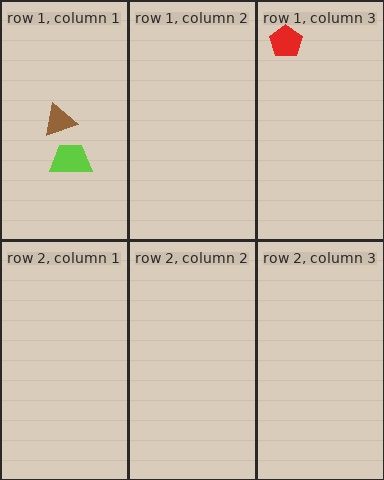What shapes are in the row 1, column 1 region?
The lime trapezoid, the brown triangle.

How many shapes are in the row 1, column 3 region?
1.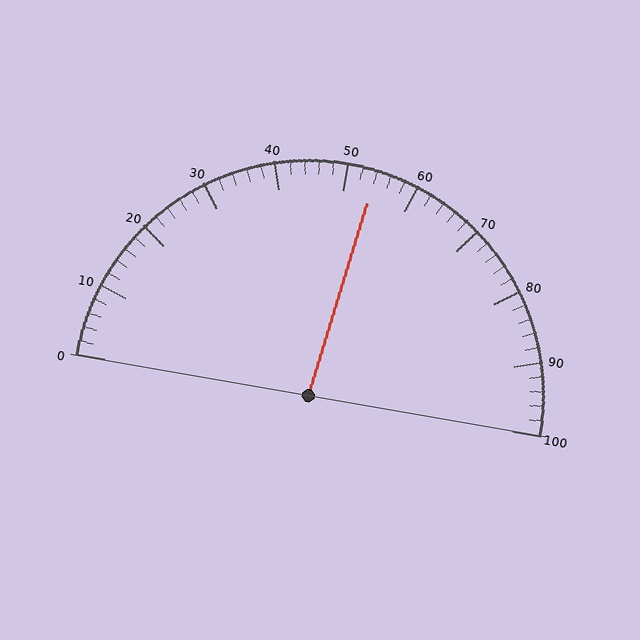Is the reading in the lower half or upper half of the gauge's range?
The reading is in the upper half of the range (0 to 100).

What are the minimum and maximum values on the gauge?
The gauge ranges from 0 to 100.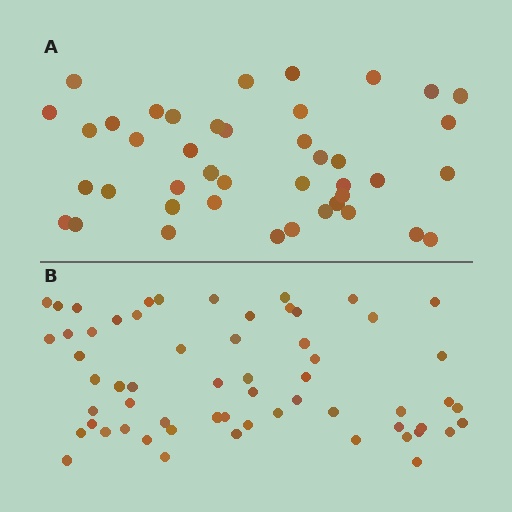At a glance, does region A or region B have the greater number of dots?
Region B (the bottom region) has more dots.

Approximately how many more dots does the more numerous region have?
Region B has approximately 20 more dots than region A.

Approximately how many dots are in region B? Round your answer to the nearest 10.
About 60 dots.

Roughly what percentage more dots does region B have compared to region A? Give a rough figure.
About 45% more.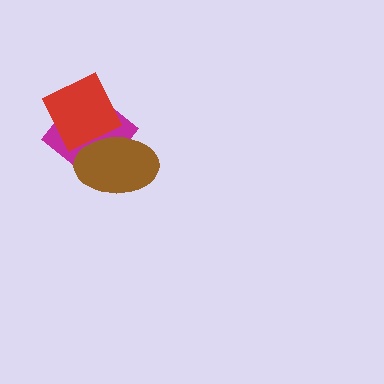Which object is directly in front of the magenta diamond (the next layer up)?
The red diamond is directly in front of the magenta diamond.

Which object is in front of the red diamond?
The brown ellipse is in front of the red diamond.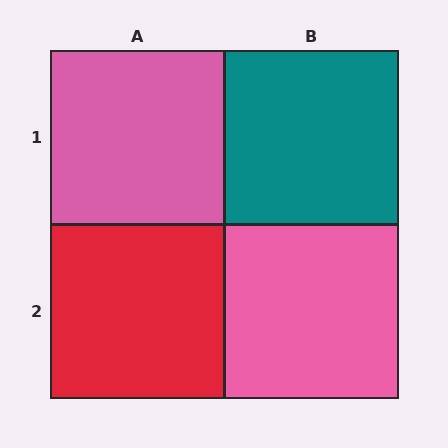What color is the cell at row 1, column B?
Teal.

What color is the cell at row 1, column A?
Pink.